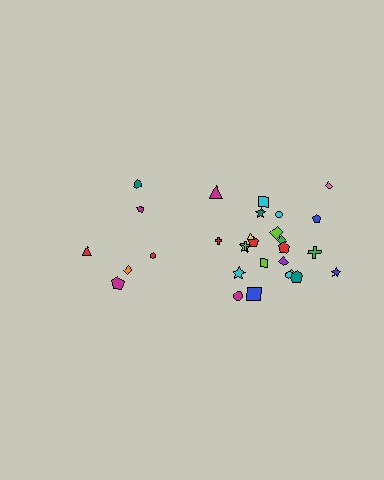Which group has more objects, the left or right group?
The right group.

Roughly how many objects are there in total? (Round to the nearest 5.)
Roughly 30 objects in total.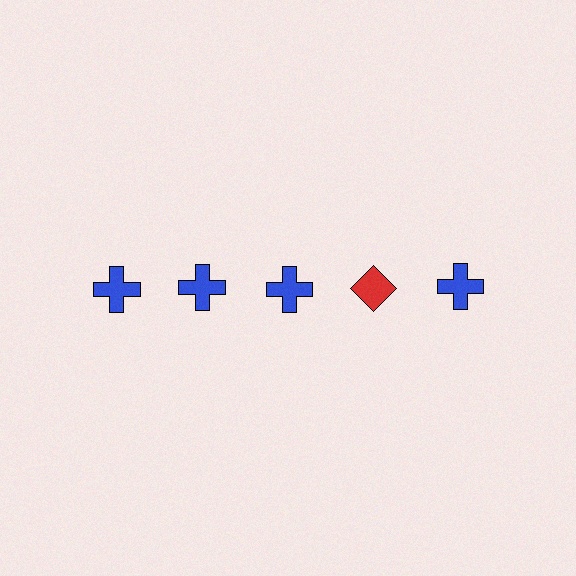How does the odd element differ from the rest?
It differs in both color (red instead of blue) and shape (diamond instead of cross).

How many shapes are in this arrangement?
There are 5 shapes arranged in a grid pattern.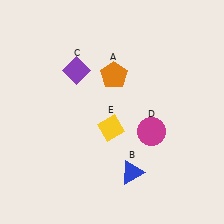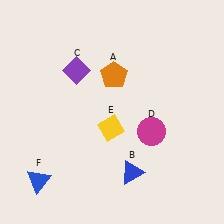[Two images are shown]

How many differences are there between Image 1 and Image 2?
There is 1 difference between the two images.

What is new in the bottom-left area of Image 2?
A blue triangle (F) was added in the bottom-left area of Image 2.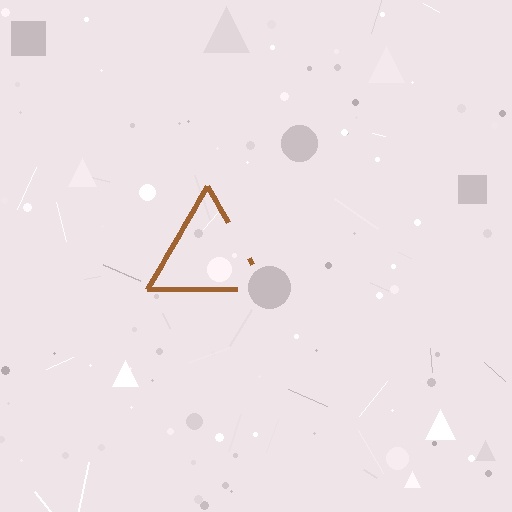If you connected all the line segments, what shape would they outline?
They would outline a triangle.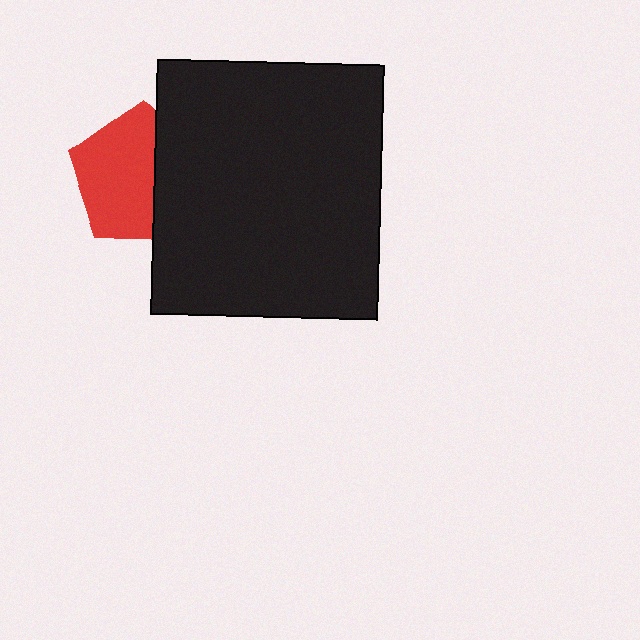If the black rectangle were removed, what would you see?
You would see the complete red pentagon.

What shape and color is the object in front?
The object in front is a black rectangle.